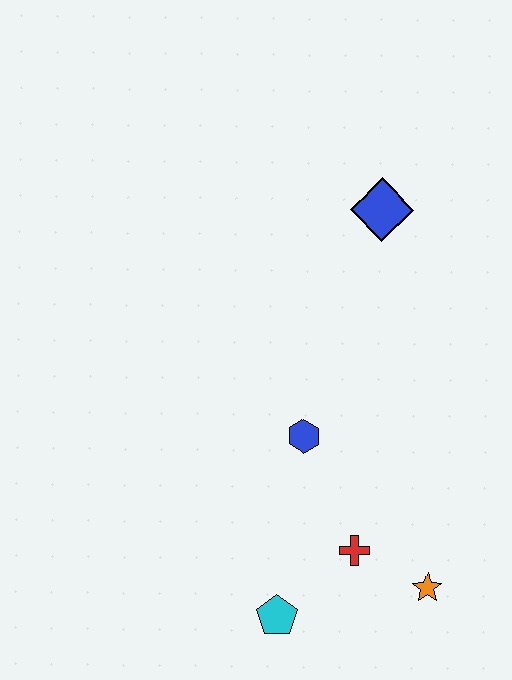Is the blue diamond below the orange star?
No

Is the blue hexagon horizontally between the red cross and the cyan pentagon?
Yes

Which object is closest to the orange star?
The red cross is closest to the orange star.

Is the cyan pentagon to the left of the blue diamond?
Yes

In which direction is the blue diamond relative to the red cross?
The blue diamond is above the red cross.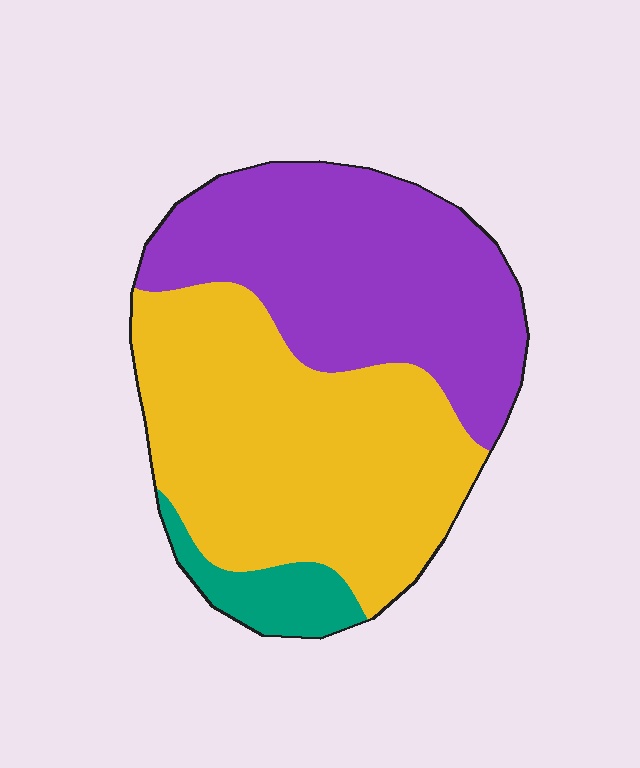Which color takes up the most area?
Yellow, at roughly 50%.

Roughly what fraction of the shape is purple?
Purple covers around 40% of the shape.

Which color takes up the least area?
Teal, at roughly 10%.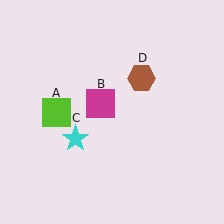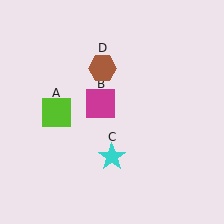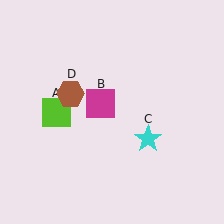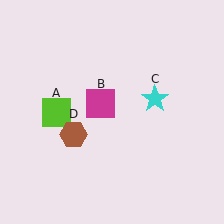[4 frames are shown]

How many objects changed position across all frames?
2 objects changed position: cyan star (object C), brown hexagon (object D).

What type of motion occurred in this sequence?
The cyan star (object C), brown hexagon (object D) rotated counterclockwise around the center of the scene.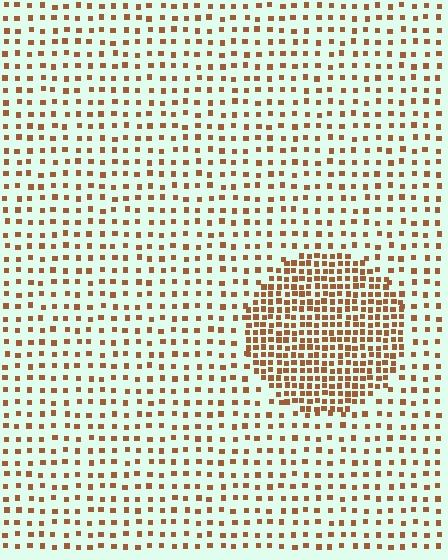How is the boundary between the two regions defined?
The boundary is defined by a change in element density (approximately 2.5x ratio). All elements are the same color, size, and shape.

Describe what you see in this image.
The image contains small brown elements arranged at two different densities. A circle-shaped region is visible where the elements are more densely packed than the surrounding area.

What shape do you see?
I see a circle.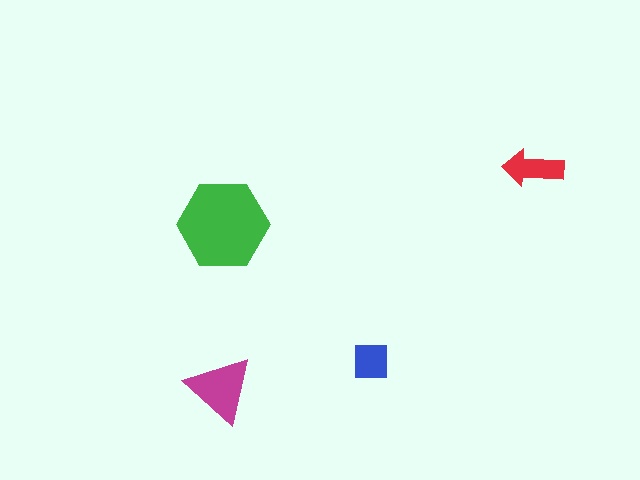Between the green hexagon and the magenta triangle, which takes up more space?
The green hexagon.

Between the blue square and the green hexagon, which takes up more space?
The green hexagon.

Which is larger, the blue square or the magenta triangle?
The magenta triangle.